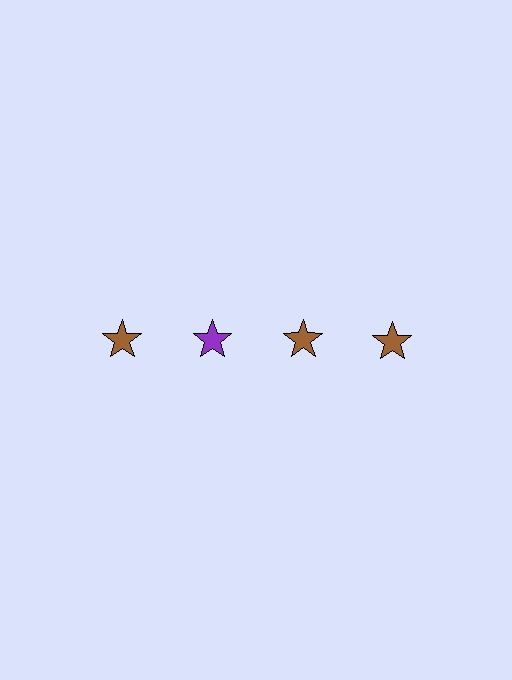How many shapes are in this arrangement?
There are 4 shapes arranged in a grid pattern.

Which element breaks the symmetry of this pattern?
The purple star in the top row, second from left column breaks the symmetry. All other shapes are brown stars.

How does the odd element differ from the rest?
It has a different color: purple instead of brown.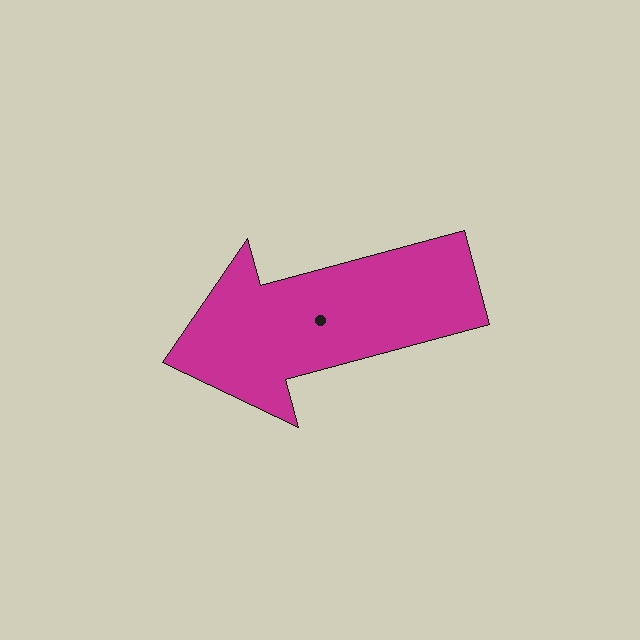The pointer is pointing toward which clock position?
Roughly 8 o'clock.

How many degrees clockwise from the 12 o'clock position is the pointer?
Approximately 255 degrees.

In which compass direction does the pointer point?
West.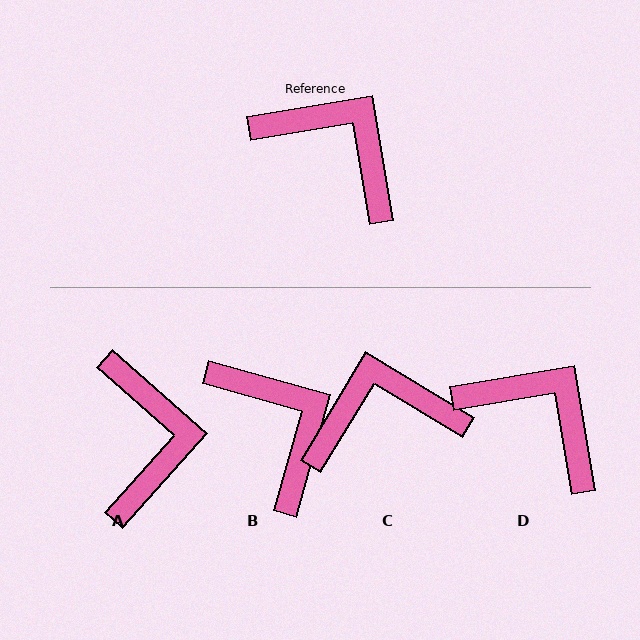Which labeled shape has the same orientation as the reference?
D.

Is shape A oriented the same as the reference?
No, it is off by about 51 degrees.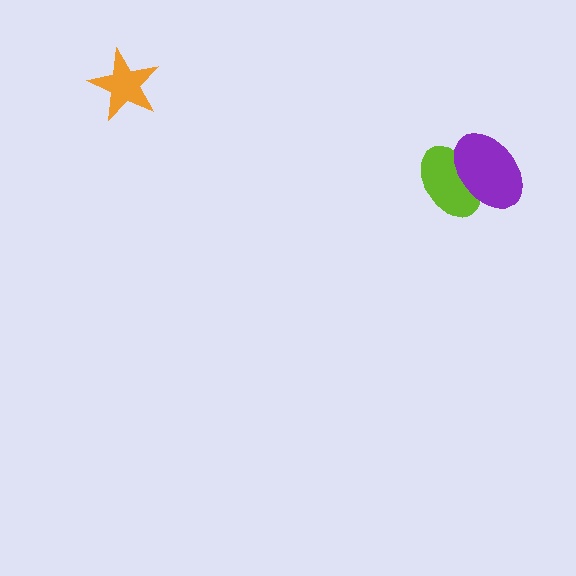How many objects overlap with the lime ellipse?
1 object overlaps with the lime ellipse.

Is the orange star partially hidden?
No, no other shape covers it.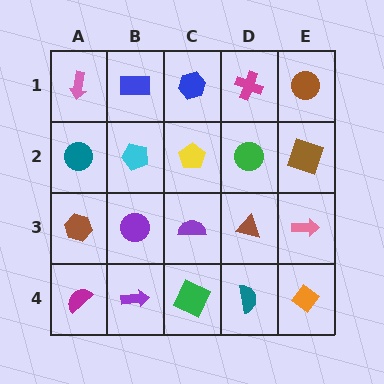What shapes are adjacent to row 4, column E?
A pink arrow (row 3, column E), a teal semicircle (row 4, column D).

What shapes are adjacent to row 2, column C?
A blue hexagon (row 1, column C), a purple semicircle (row 3, column C), a cyan pentagon (row 2, column B), a green circle (row 2, column D).